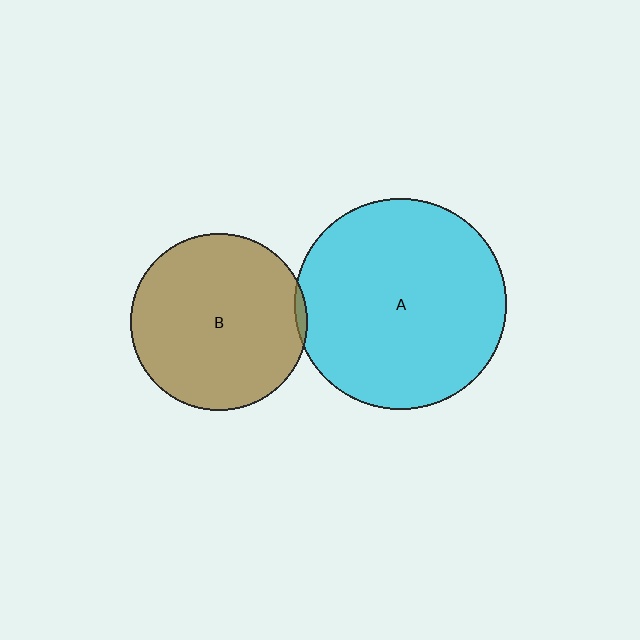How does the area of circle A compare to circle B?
Approximately 1.4 times.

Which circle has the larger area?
Circle A (cyan).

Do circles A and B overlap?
Yes.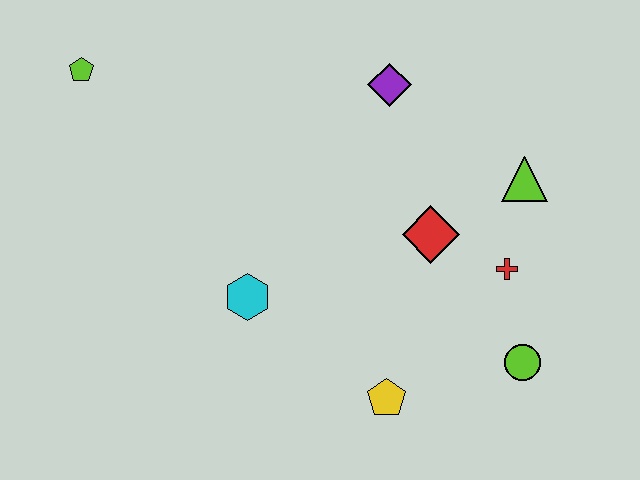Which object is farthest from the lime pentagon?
The lime circle is farthest from the lime pentagon.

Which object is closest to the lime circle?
The red cross is closest to the lime circle.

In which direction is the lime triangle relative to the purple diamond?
The lime triangle is to the right of the purple diamond.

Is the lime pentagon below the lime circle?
No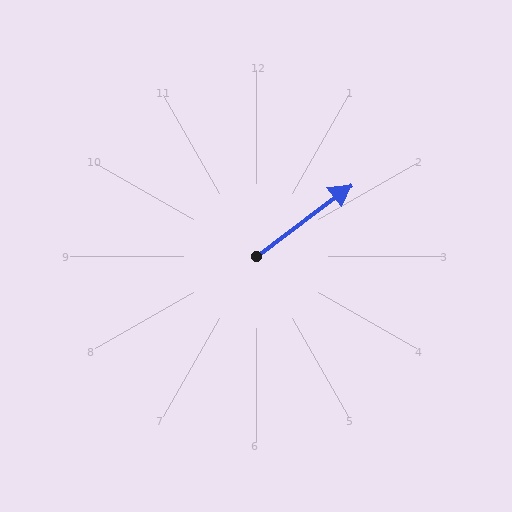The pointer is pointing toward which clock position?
Roughly 2 o'clock.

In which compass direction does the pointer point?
Northeast.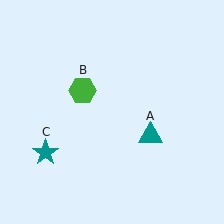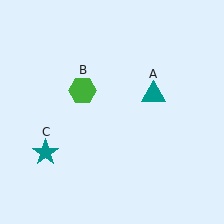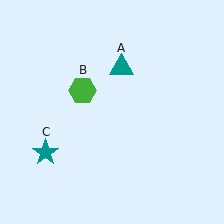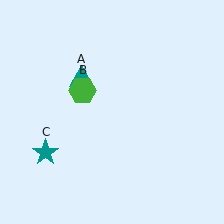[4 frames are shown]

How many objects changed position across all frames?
1 object changed position: teal triangle (object A).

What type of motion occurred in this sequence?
The teal triangle (object A) rotated counterclockwise around the center of the scene.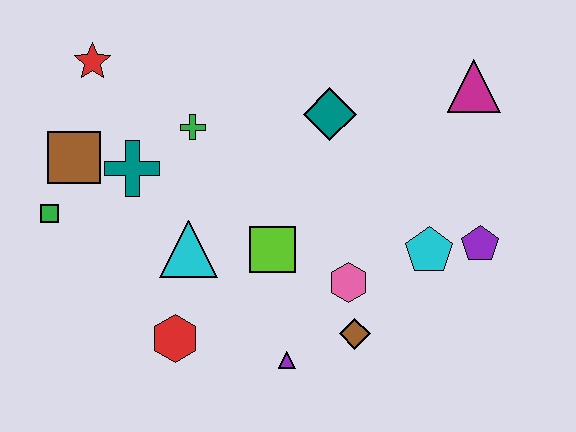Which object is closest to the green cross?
The teal cross is closest to the green cross.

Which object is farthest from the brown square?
The purple pentagon is farthest from the brown square.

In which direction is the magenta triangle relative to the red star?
The magenta triangle is to the right of the red star.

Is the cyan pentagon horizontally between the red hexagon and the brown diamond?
No